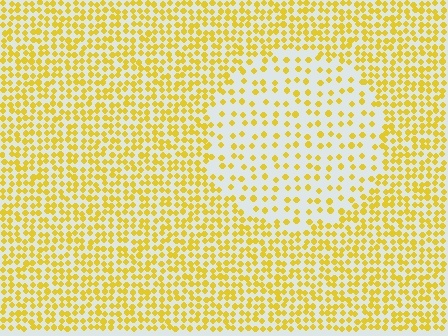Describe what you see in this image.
The image contains small yellow elements arranged at two different densities. A circle-shaped region is visible where the elements are less densely packed than the surrounding area.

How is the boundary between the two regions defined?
The boundary is defined by a change in element density (approximately 2.2x ratio). All elements are the same color, size, and shape.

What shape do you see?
I see a circle.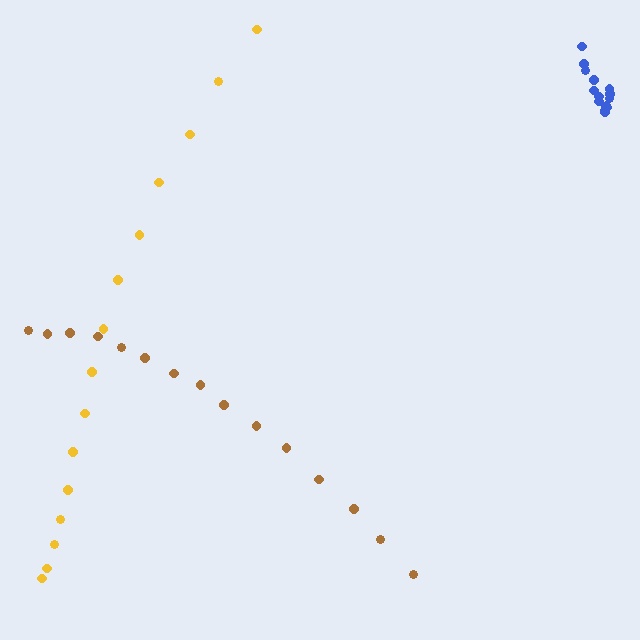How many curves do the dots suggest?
There are 3 distinct paths.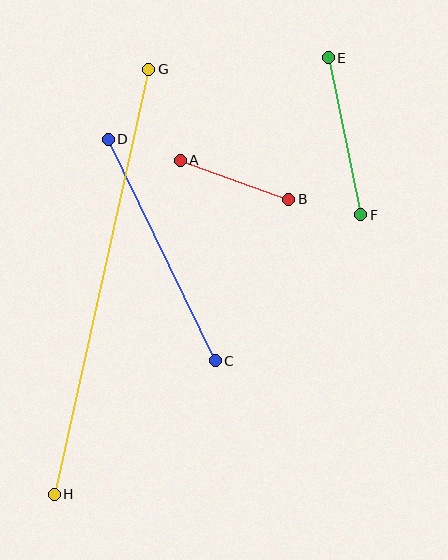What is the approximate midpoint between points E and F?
The midpoint is at approximately (344, 136) pixels.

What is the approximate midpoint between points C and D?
The midpoint is at approximately (162, 250) pixels.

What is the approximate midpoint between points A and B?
The midpoint is at approximately (235, 180) pixels.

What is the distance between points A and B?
The distance is approximately 115 pixels.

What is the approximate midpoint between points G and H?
The midpoint is at approximately (102, 282) pixels.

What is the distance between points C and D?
The distance is approximately 246 pixels.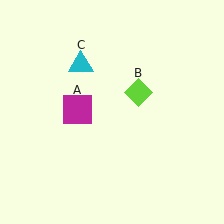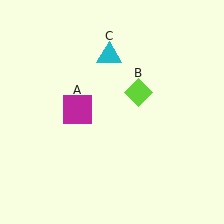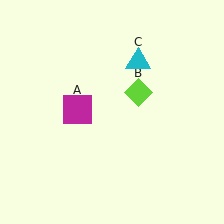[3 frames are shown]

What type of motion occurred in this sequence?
The cyan triangle (object C) rotated clockwise around the center of the scene.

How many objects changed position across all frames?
1 object changed position: cyan triangle (object C).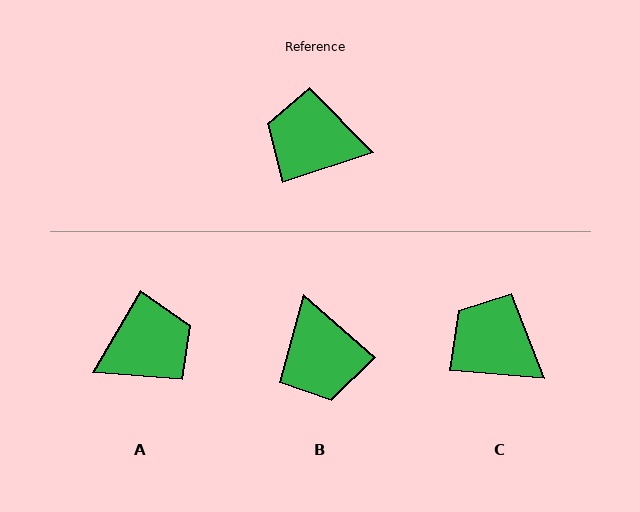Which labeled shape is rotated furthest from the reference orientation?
A, about 139 degrees away.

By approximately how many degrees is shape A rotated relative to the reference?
Approximately 139 degrees clockwise.